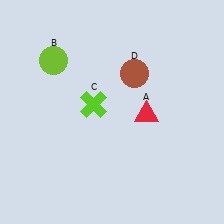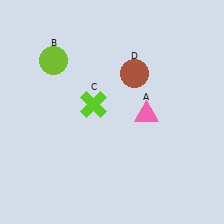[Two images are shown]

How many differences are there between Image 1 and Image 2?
There is 1 difference between the two images.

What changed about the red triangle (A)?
In Image 1, A is red. In Image 2, it changed to pink.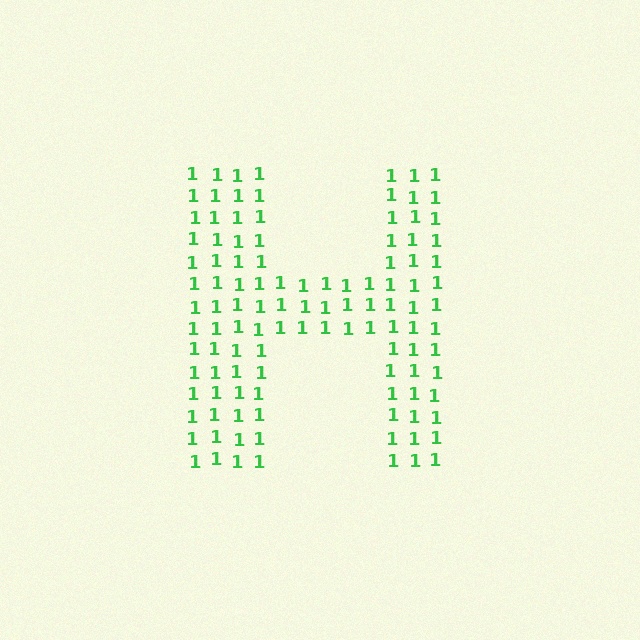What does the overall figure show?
The overall figure shows the letter H.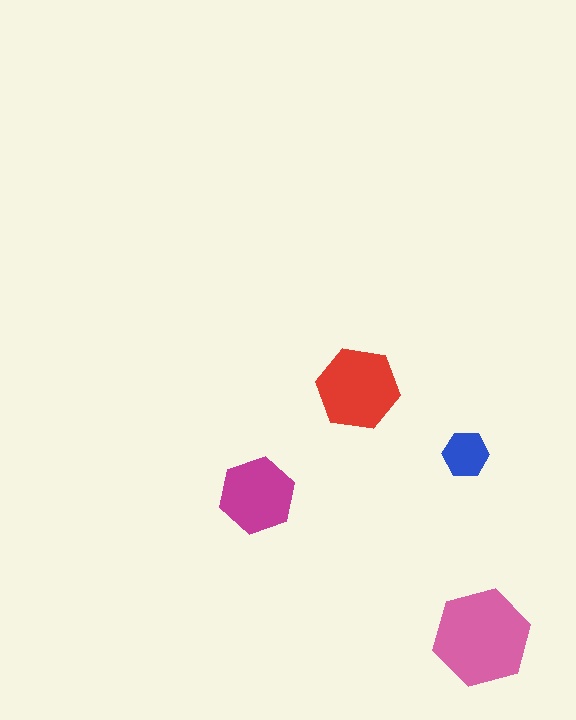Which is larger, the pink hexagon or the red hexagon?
The pink one.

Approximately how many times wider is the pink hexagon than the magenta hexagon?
About 1.5 times wider.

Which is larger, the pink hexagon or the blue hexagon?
The pink one.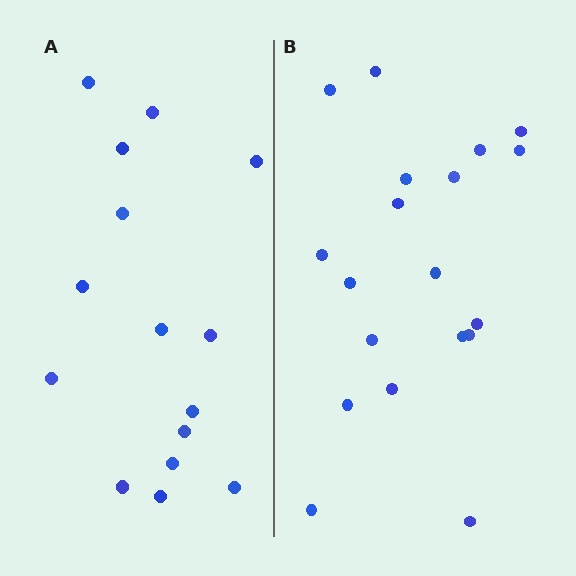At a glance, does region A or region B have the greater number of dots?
Region B (the right region) has more dots.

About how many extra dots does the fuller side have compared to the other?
Region B has about 4 more dots than region A.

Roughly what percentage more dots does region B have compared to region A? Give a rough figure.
About 25% more.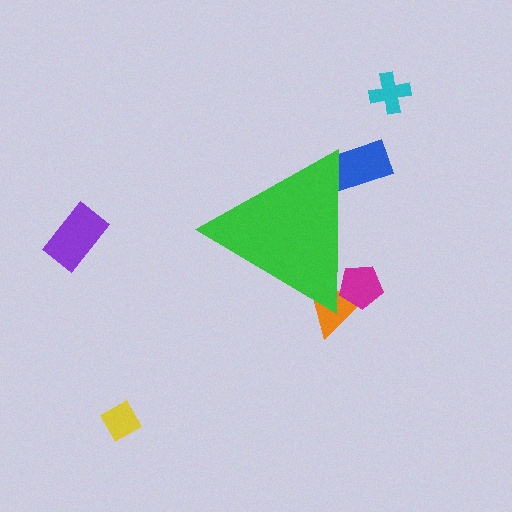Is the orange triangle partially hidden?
Yes, the orange triangle is partially hidden behind the green triangle.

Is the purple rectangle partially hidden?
No, the purple rectangle is fully visible.